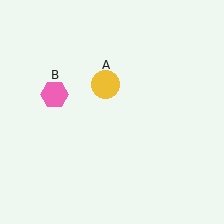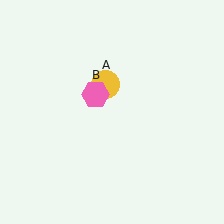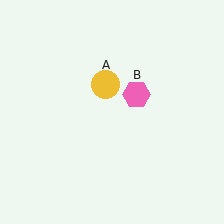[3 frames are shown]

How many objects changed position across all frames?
1 object changed position: pink hexagon (object B).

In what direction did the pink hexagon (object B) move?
The pink hexagon (object B) moved right.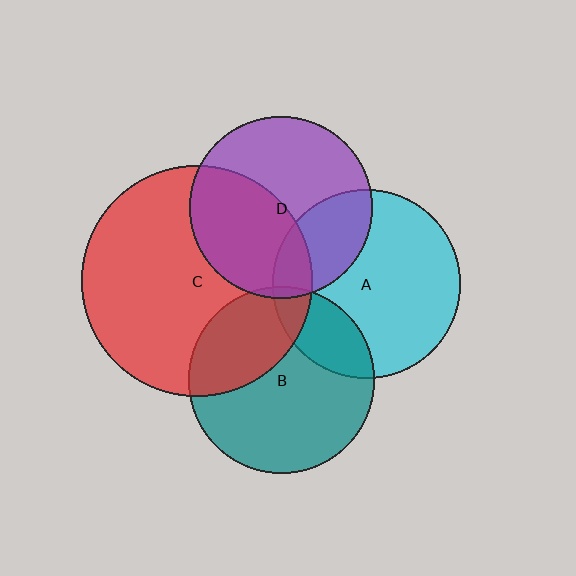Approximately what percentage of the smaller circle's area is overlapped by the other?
Approximately 30%.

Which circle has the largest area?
Circle C (red).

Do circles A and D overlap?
Yes.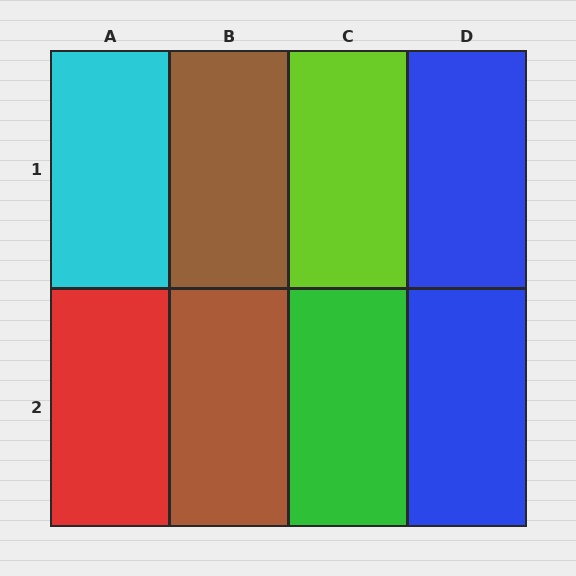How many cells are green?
1 cell is green.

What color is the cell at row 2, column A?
Red.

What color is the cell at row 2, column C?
Green.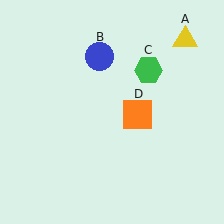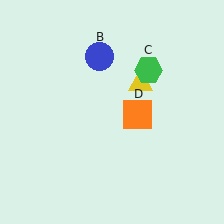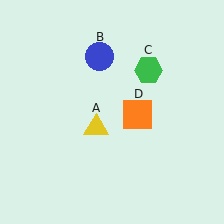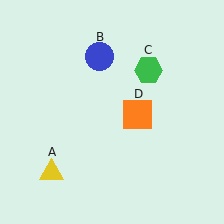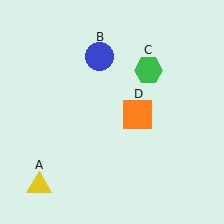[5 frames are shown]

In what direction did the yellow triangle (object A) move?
The yellow triangle (object A) moved down and to the left.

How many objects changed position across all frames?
1 object changed position: yellow triangle (object A).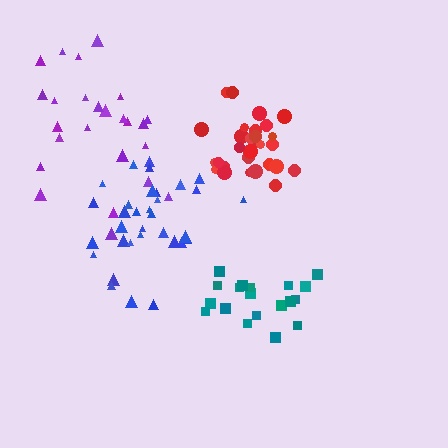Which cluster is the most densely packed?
Red.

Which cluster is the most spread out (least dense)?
Purple.